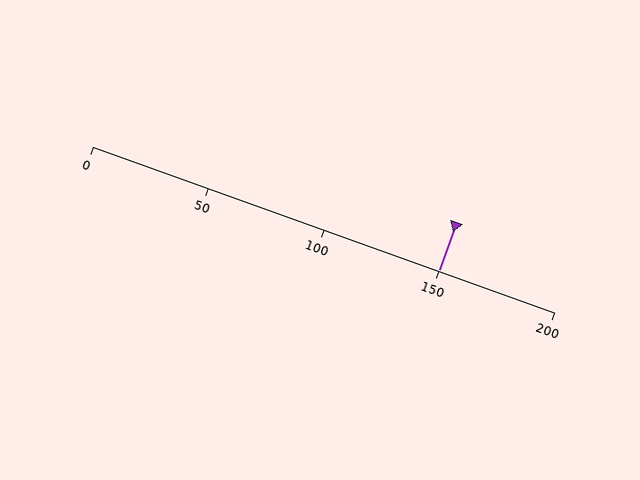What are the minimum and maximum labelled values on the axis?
The axis runs from 0 to 200.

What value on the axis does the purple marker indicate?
The marker indicates approximately 150.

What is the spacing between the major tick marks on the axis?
The major ticks are spaced 50 apart.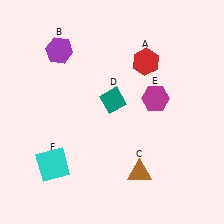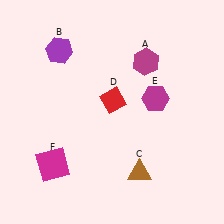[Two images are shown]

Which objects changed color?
A changed from red to magenta. D changed from teal to red. F changed from cyan to magenta.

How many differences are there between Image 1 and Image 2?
There are 3 differences between the two images.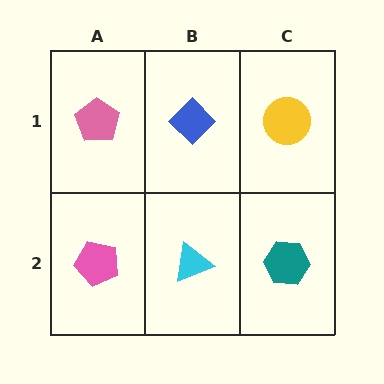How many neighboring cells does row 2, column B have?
3.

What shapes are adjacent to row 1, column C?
A teal hexagon (row 2, column C), a blue diamond (row 1, column B).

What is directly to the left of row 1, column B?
A pink pentagon.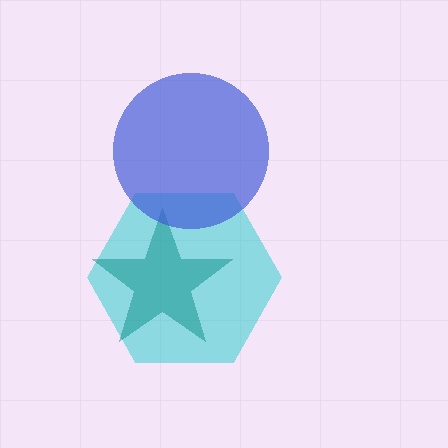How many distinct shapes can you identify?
There are 3 distinct shapes: a cyan hexagon, a teal star, a blue circle.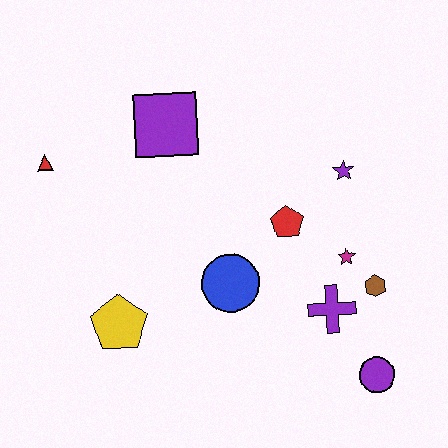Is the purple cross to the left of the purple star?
Yes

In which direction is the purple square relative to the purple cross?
The purple square is above the purple cross.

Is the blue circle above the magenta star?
No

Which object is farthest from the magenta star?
The red triangle is farthest from the magenta star.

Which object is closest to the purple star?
The red pentagon is closest to the purple star.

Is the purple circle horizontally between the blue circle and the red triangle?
No